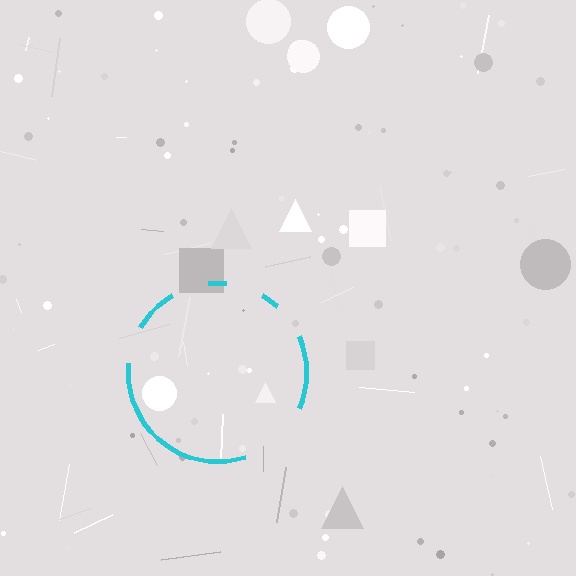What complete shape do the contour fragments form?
The contour fragments form a circle.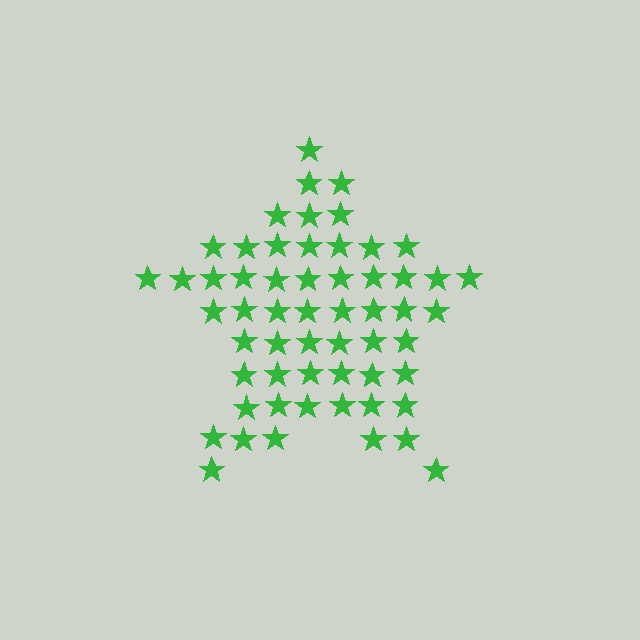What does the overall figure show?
The overall figure shows a star.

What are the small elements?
The small elements are stars.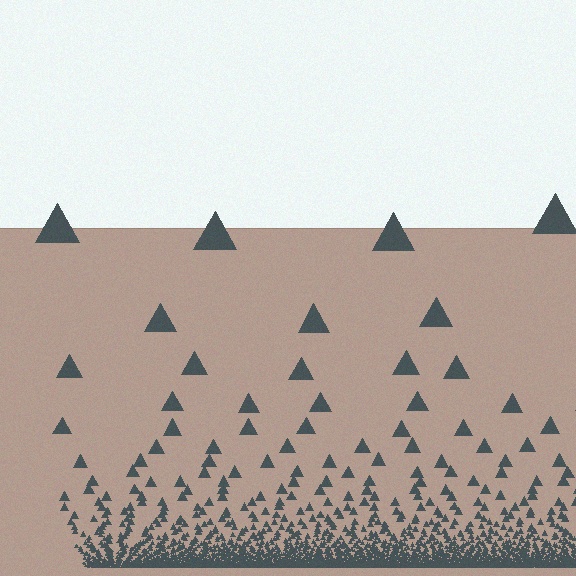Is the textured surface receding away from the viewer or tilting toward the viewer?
The surface appears to tilt toward the viewer. Texture elements get larger and sparser toward the top.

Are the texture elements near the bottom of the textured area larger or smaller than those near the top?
Smaller. The gradient is inverted — elements near the bottom are smaller and denser.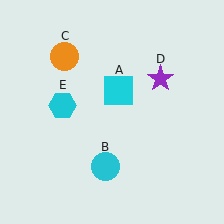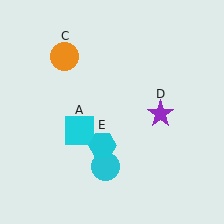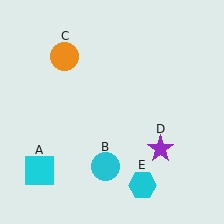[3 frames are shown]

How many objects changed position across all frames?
3 objects changed position: cyan square (object A), purple star (object D), cyan hexagon (object E).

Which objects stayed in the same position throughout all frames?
Cyan circle (object B) and orange circle (object C) remained stationary.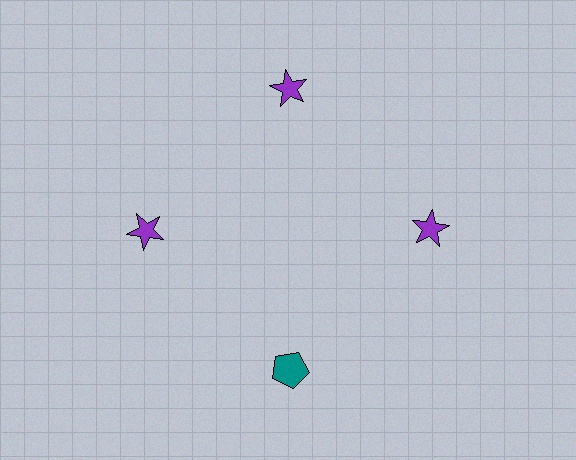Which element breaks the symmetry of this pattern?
The teal pentagon at roughly the 6 o'clock position breaks the symmetry. All other shapes are purple stars.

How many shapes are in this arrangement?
There are 4 shapes arranged in a ring pattern.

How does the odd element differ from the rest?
It differs in both color (teal instead of purple) and shape (pentagon instead of star).